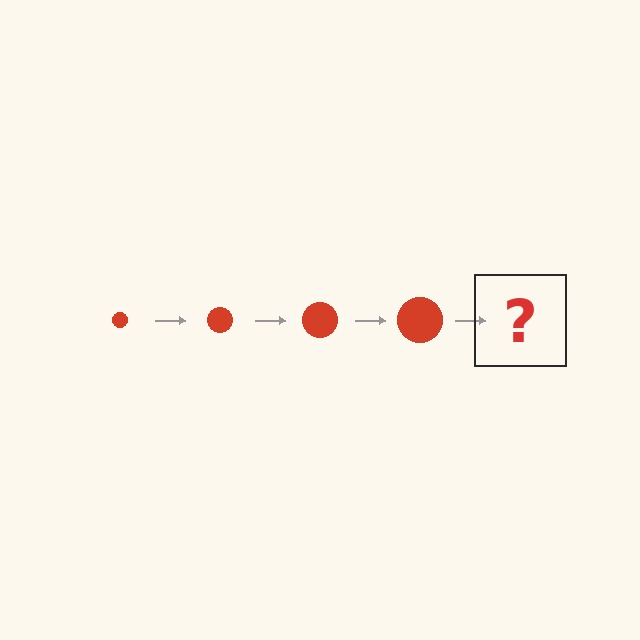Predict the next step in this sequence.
The next step is a red circle, larger than the previous one.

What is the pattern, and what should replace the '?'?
The pattern is that the circle gets progressively larger each step. The '?' should be a red circle, larger than the previous one.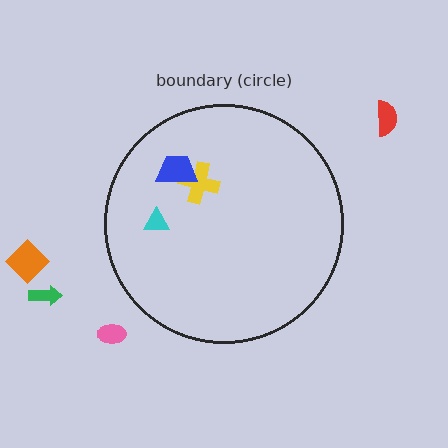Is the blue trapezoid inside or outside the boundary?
Inside.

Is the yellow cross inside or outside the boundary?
Inside.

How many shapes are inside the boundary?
3 inside, 4 outside.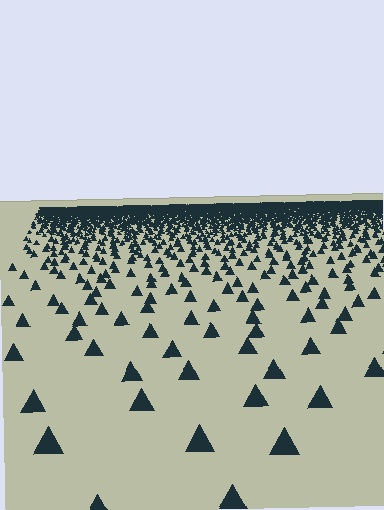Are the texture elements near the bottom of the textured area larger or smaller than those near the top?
Larger. Near the bottom, elements are closer to the viewer and appear at a bigger on-screen size.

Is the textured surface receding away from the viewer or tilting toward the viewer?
The surface is receding away from the viewer. Texture elements get smaller and denser toward the top.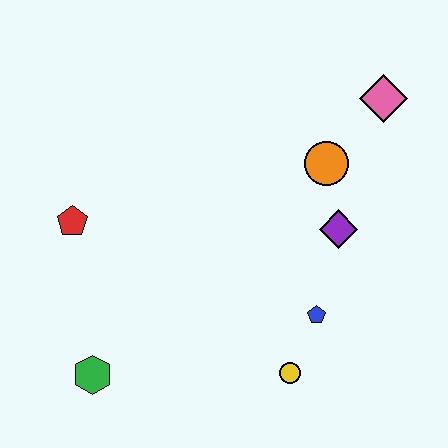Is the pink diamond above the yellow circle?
Yes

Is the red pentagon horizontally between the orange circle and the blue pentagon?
No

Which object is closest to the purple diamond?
The orange circle is closest to the purple diamond.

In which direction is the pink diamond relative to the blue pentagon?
The pink diamond is above the blue pentagon.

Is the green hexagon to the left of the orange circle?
Yes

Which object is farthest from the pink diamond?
The green hexagon is farthest from the pink diamond.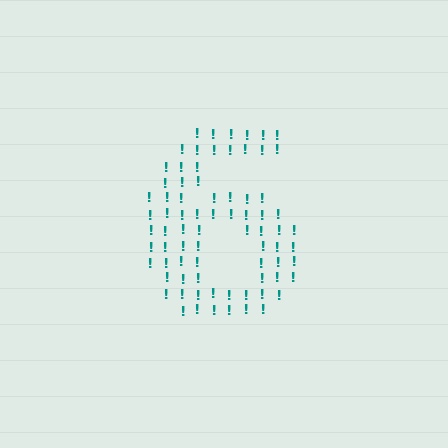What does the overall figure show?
The overall figure shows the digit 6.